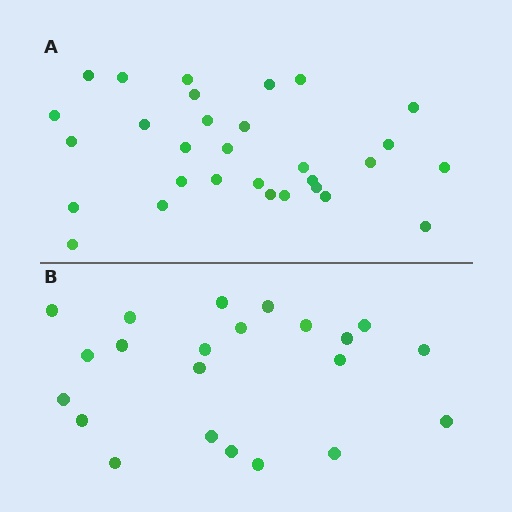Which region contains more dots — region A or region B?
Region A (the top region) has more dots.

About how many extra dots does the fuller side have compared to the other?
Region A has roughly 8 or so more dots than region B.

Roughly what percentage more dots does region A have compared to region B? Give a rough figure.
About 35% more.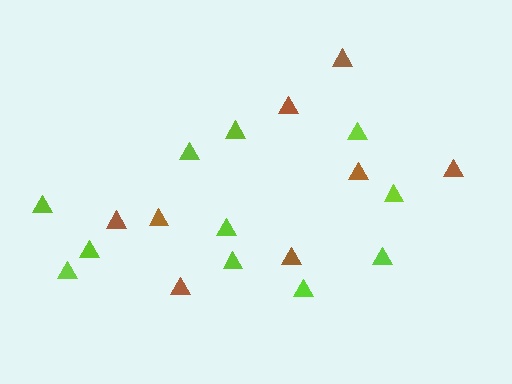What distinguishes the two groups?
There are 2 groups: one group of brown triangles (8) and one group of lime triangles (11).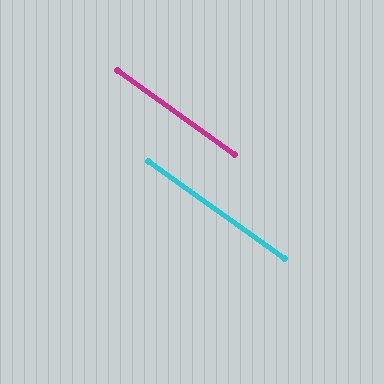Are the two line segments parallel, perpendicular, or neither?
Parallel — their directions differ by only 0.1°.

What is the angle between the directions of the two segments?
Approximately 0 degrees.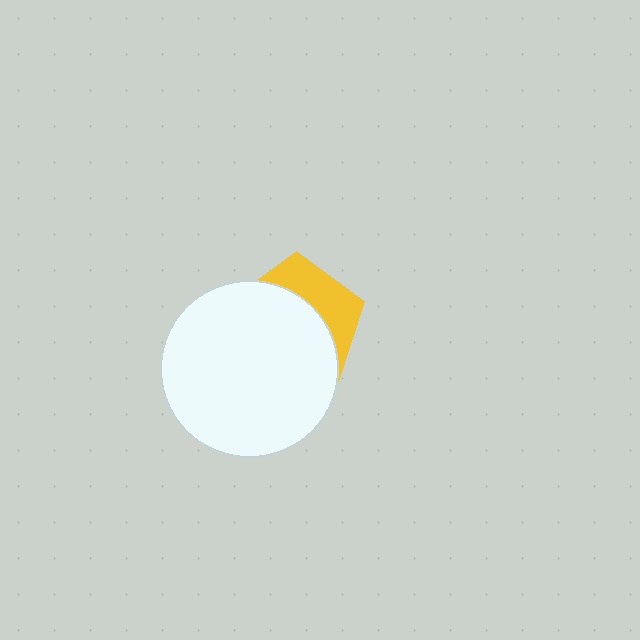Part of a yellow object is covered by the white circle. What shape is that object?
It is a pentagon.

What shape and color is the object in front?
The object in front is a white circle.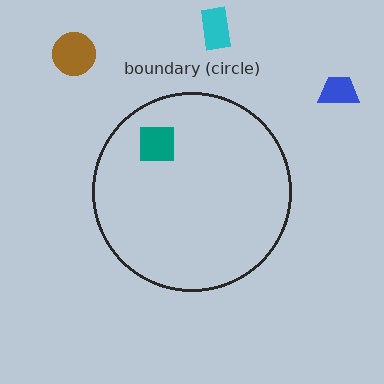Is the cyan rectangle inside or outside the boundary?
Outside.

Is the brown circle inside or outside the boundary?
Outside.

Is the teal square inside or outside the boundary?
Inside.